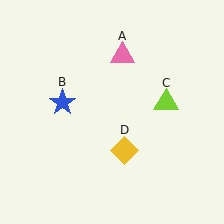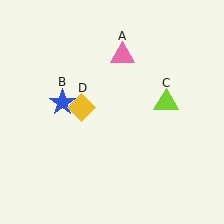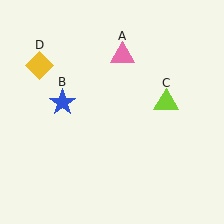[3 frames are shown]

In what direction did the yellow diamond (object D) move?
The yellow diamond (object D) moved up and to the left.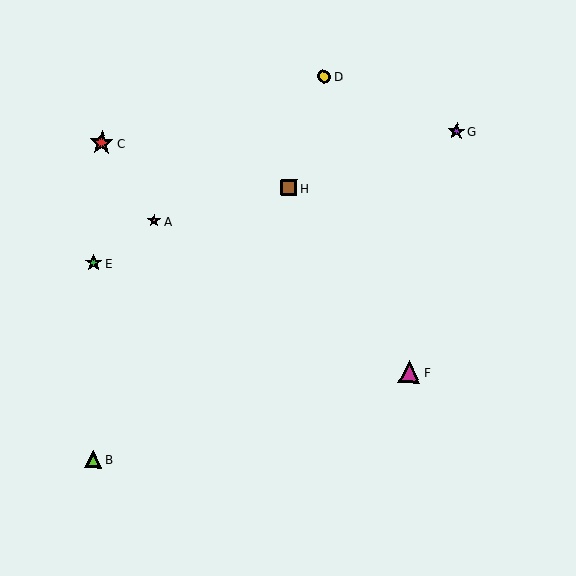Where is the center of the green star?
The center of the green star is at (94, 263).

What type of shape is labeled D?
Shape D is a yellow circle.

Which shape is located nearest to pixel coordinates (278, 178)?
The brown square (labeled H) at (289, 188) is nearest to that location.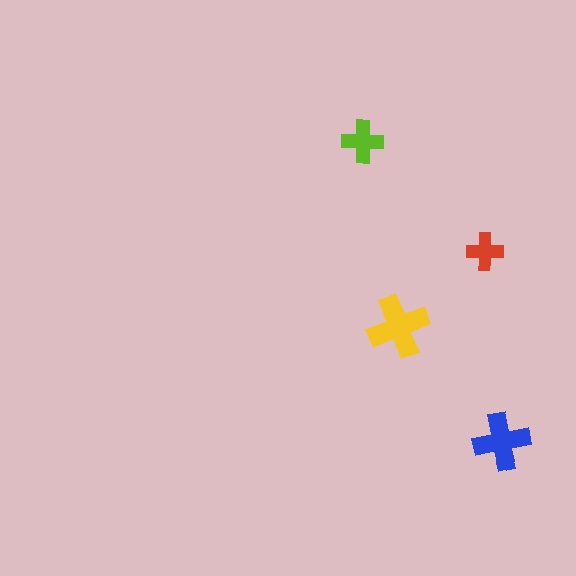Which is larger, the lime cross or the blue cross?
The blue one.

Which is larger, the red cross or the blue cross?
The blue one.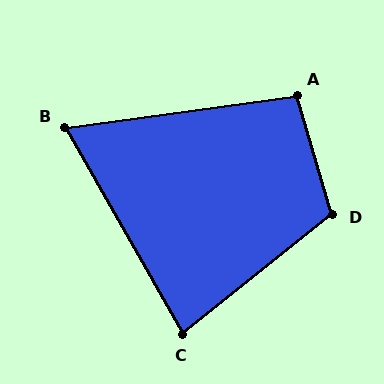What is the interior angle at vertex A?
Approximately 99 degrees (obtuse).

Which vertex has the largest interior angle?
D, at approximately 112 degrees.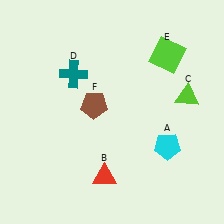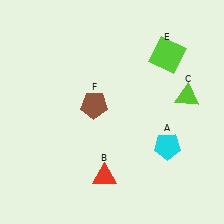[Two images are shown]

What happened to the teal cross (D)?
The teal cross (D) was removed in Image 2. It was in the top-left area of Image 1.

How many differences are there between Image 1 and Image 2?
There is 1 difference between the two images.